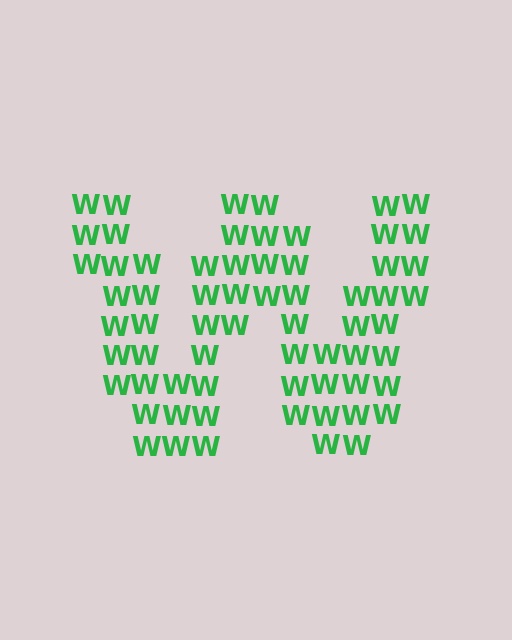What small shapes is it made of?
It is made of small letter W's.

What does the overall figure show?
The overall figure shows the letter W.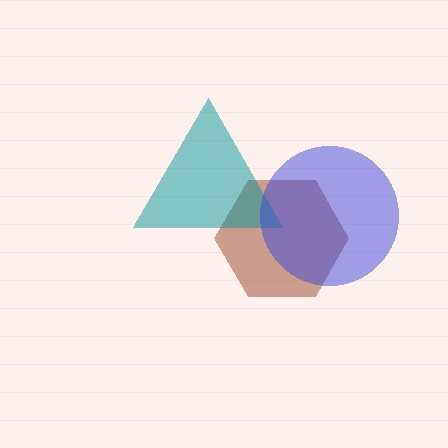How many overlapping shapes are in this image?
There are 3 overlapping shapes in the image.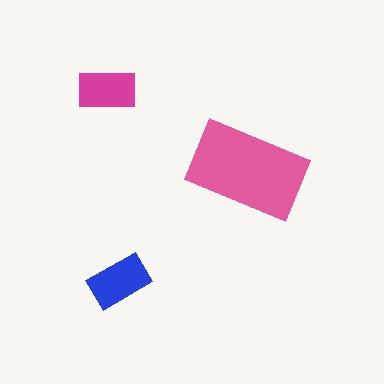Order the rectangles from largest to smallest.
the pink one, the blue one, the magenta one.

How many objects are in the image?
There are 3 objects in the image.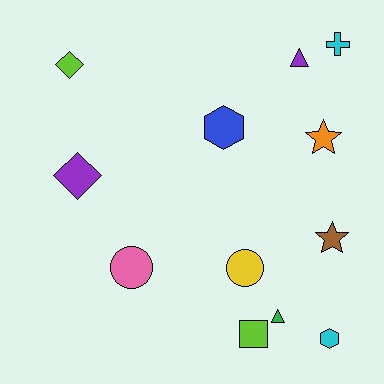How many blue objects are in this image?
There is 1 blue object.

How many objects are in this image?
There are 12 objects.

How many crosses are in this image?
There is 1 cross.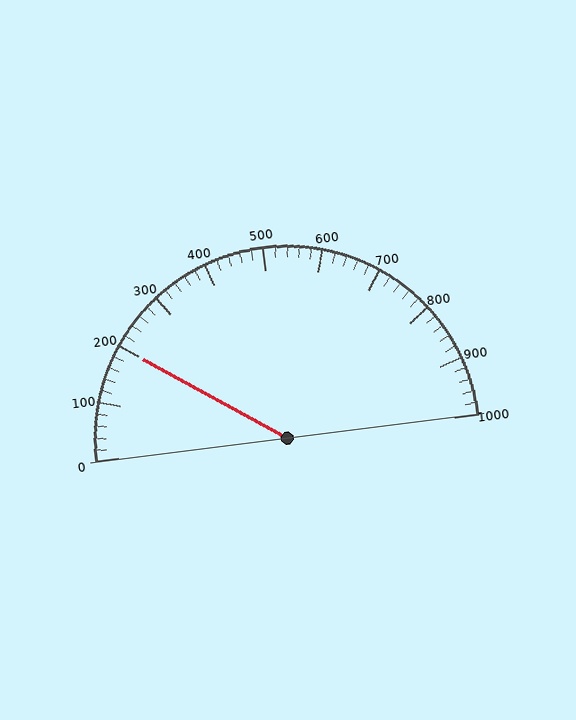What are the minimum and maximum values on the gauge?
The gauge ranges from 0 to 1000.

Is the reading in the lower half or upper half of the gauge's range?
The reading is in the lower half of the range (0 to 1000).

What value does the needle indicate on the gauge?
The needle indicates approximately 200.